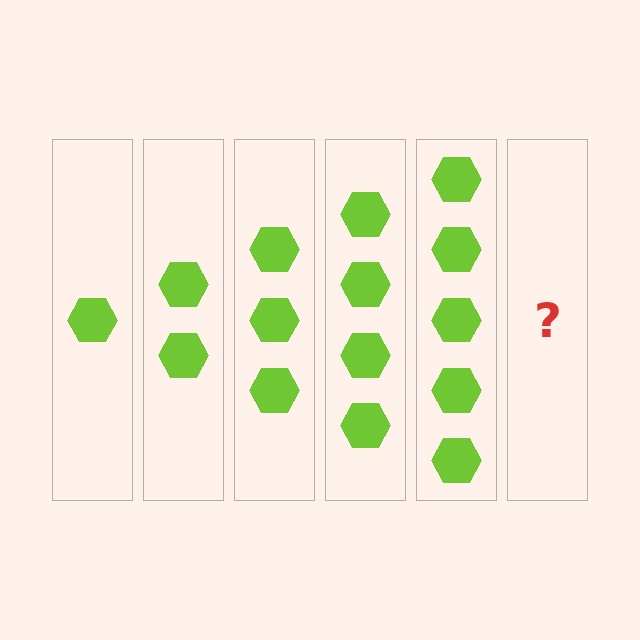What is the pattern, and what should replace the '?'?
The pattern is that each step adds one more hexagon. The '?' should be 6 hexagons.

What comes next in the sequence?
The next element should be 6 hexagons.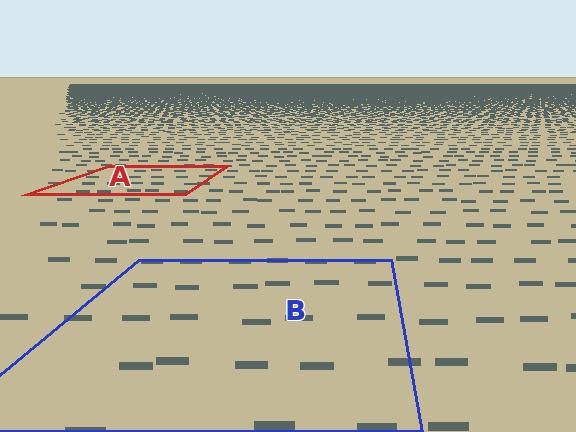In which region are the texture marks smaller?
The texture marks are smaller in region A, because it is farther away.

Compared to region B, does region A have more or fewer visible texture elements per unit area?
Region A has more texture elements per unit area — they are packed more densely because it is farther away.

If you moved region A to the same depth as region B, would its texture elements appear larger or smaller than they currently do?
They would appear larger. At a closer depth, the same texture elements are projected at a bigger on-screen size.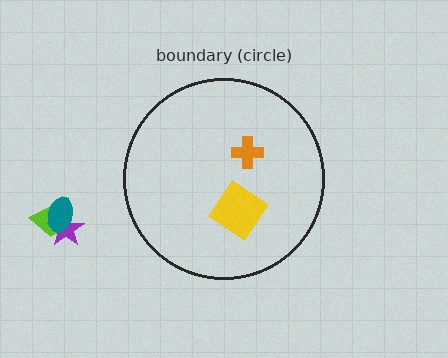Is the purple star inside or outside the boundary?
Outside.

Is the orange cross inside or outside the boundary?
Inside.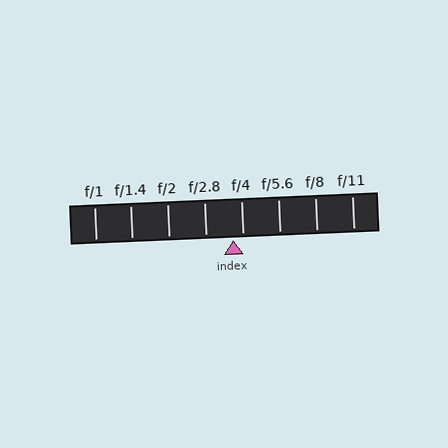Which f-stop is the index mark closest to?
The index mark is closest to f/4.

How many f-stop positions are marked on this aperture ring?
There are 8 f-stop positions marked.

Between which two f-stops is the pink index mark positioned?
The index mark is between f/2.8 and f/4.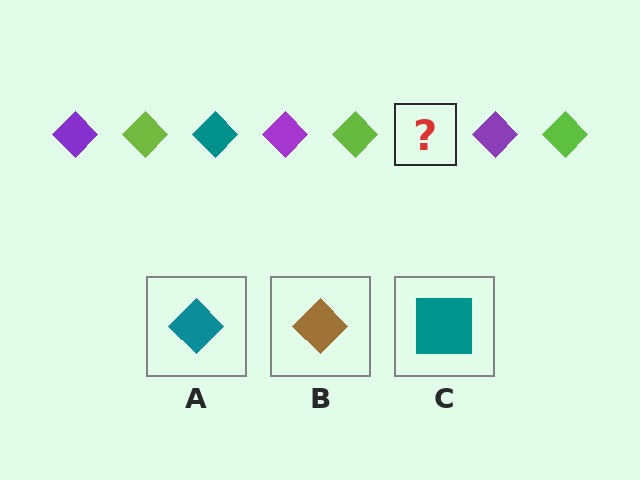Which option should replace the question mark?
Option A.